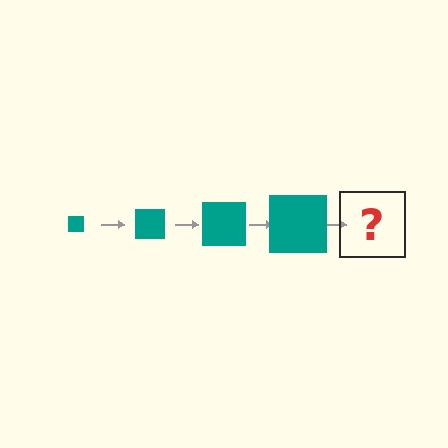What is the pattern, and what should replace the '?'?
The pattern is that the square gets progressively larger each step. The '?' should be a teal square, larger than the previous one.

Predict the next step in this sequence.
The next step is a teal square, larger than the previous one.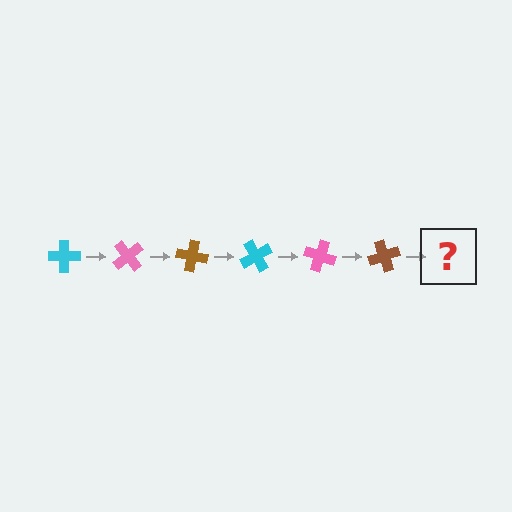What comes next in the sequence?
The next element should be a cyan cross, rotated 300 degrees from the start.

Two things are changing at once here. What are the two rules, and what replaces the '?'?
The two rules are that it rotates 50 degrees each step and the color cycles through cyan, pink, and brown. The '?' should be a cyan cross, rotated 300 degrees from the start.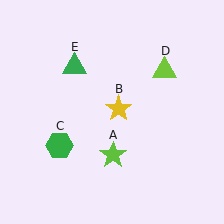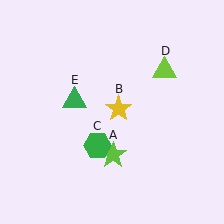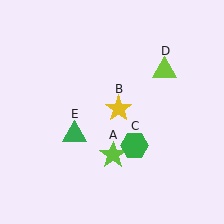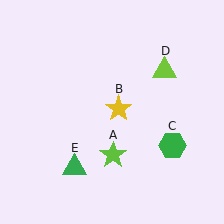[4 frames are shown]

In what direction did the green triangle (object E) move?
The green triangle (object E) moved down.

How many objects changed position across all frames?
2 objects changed position: green hexagon (object C), green triangle (object E).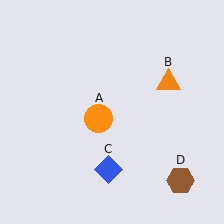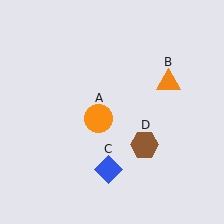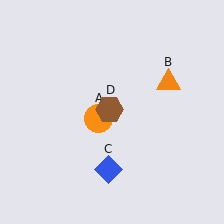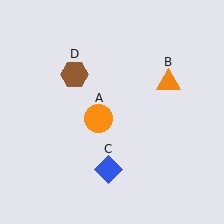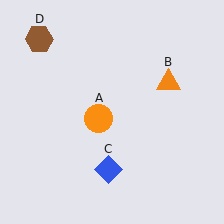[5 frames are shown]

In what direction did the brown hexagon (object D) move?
The brown hexagon (object D) moved up and to the left.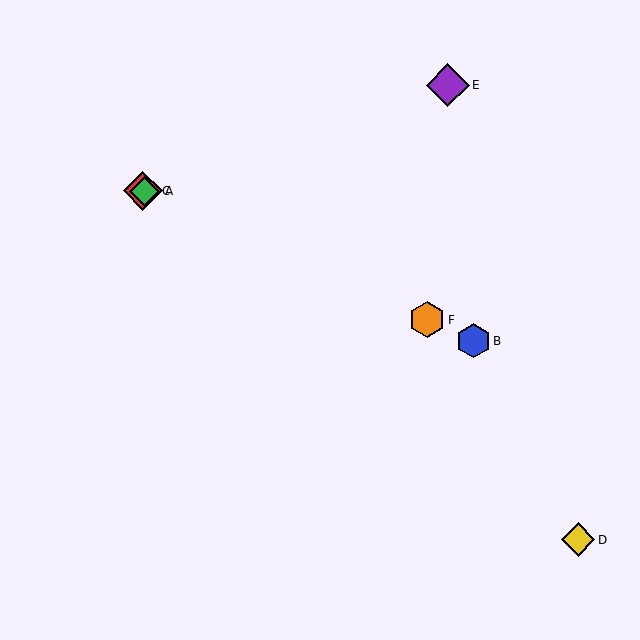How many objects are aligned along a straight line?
4 objects (A, B, C, F) are aligned along a straight line.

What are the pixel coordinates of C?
Object C is at (144, 191).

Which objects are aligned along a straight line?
Objects A, B, C, F are aligned along a straight line.